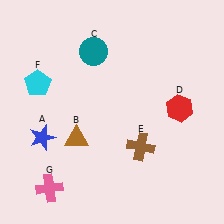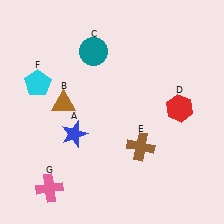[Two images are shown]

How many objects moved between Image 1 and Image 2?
2 objects moved between the two images.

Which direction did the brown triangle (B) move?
The brown triangle (B) moved up.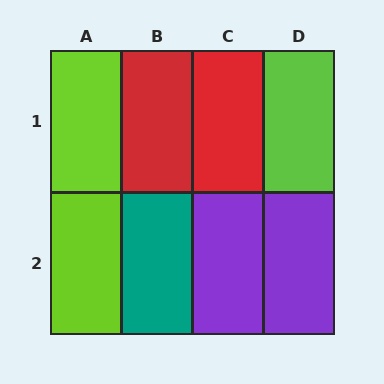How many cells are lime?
3 cells are lime.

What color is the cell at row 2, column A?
Lime.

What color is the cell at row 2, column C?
Purple.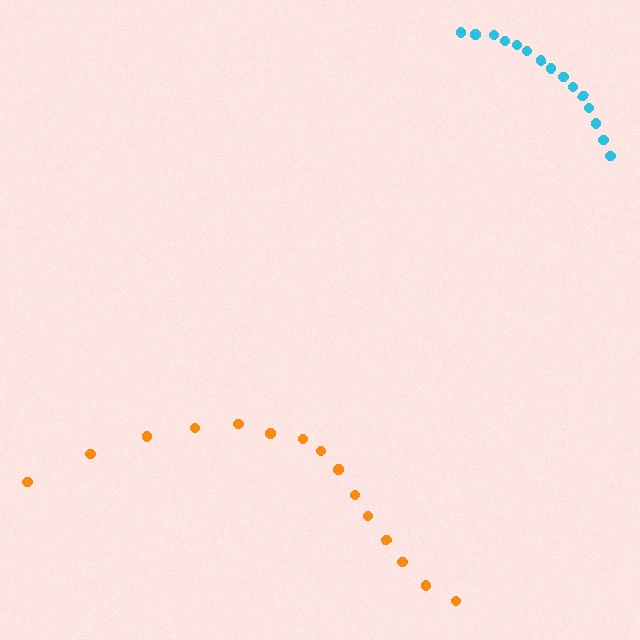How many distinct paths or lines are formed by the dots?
There are 2 distinct paths.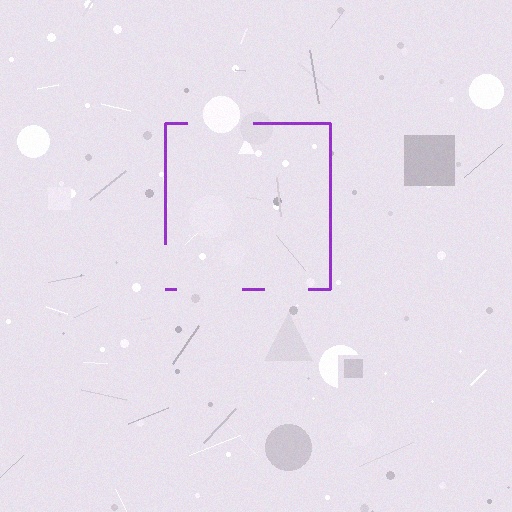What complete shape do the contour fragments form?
The contour fragments form a square.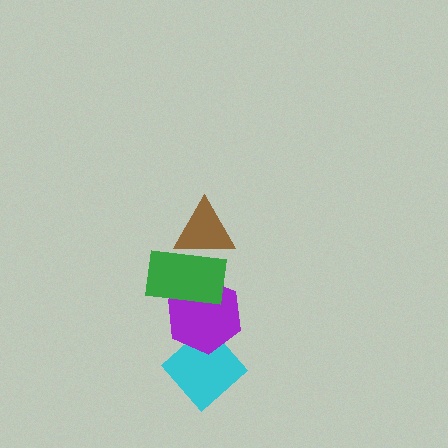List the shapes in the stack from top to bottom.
From top to bottom: the brown triangle, the green rectangle, the purple hexagon, the cyan diamond.